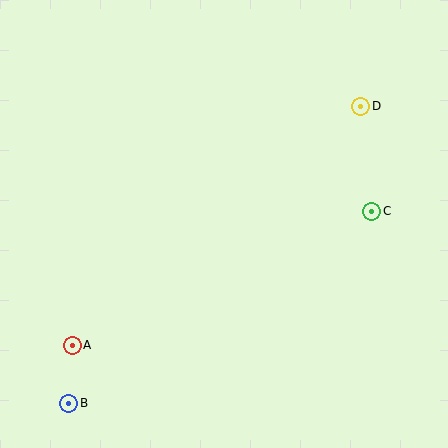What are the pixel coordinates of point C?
Point C is at (372, 211).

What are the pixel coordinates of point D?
Point D is at (361, 106).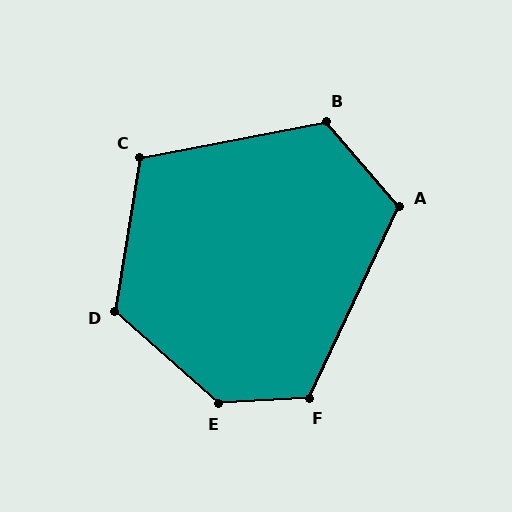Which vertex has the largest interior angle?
E, at approximately 135 degrees.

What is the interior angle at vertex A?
Approximately 114 degrees (obtuse).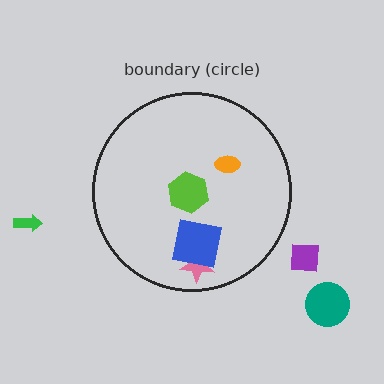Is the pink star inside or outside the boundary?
Inside.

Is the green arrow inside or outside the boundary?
Outside.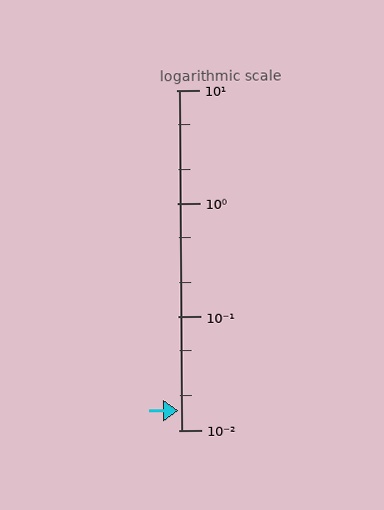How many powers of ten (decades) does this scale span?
The scale spans 3 decades, from 0.01 to 10.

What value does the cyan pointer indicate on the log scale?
The pointer indicates approximately 0.015.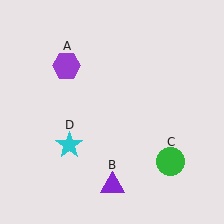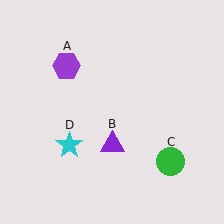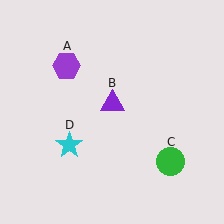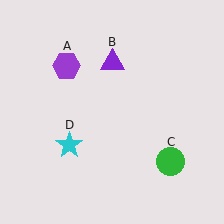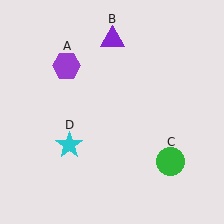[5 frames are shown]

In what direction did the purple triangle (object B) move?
The purple triangle (object B) moved up.